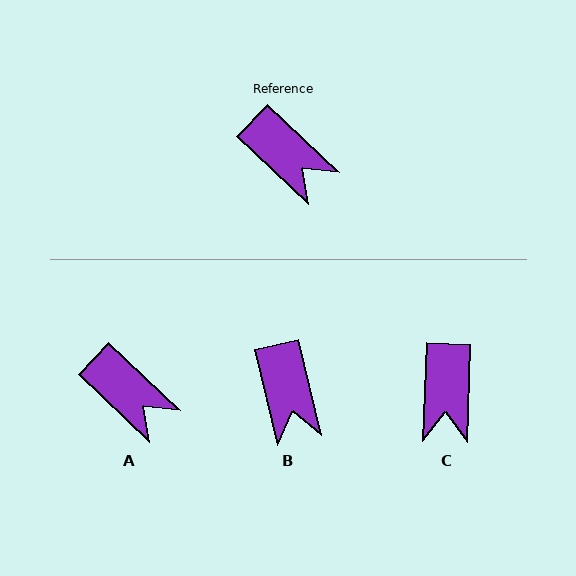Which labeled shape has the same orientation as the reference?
A.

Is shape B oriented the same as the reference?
No, it is off by about 33 degrees.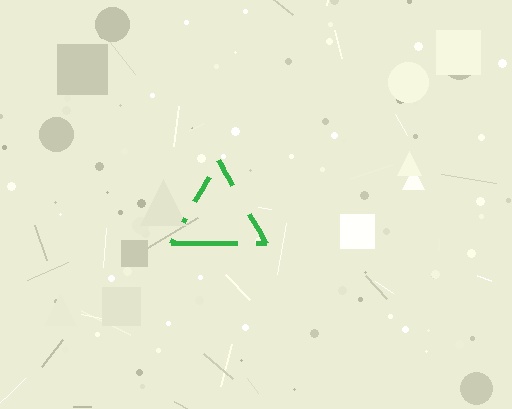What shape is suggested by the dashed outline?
The dashed outline suggests a triangle.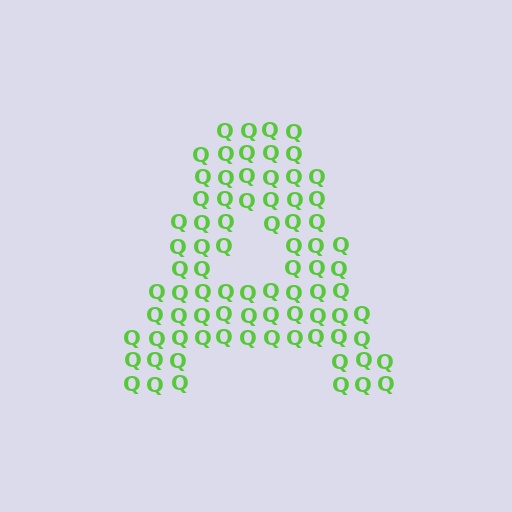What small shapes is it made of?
It is made of small letter Q's.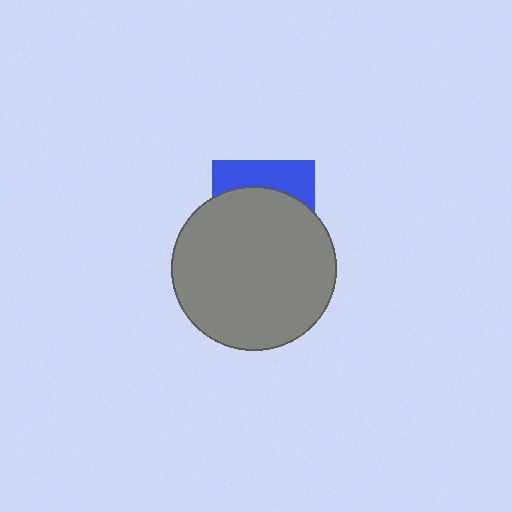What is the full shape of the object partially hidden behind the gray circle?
The partially hidden object is a blue square.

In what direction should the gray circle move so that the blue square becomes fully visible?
The gray circle should move down. That is the shortest direction to clear the overlap and leave the blue square fully visible.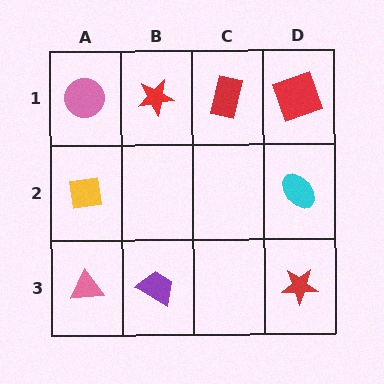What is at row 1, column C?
A red rectangle.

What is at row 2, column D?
A cyan ellipse.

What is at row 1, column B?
A red star.